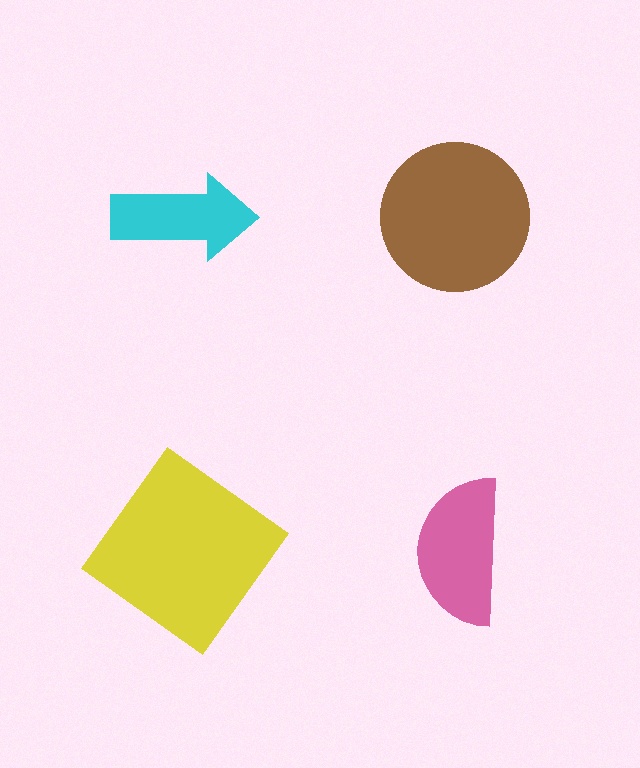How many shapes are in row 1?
2 shapes.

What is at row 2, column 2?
A pink semicircle.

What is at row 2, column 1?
A yellow diamond.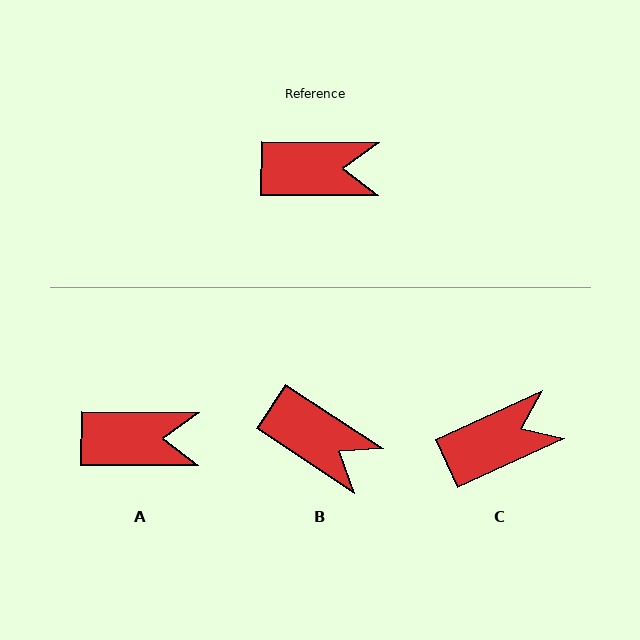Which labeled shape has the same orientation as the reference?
A.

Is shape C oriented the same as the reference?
No, it is off by about 25 degrees.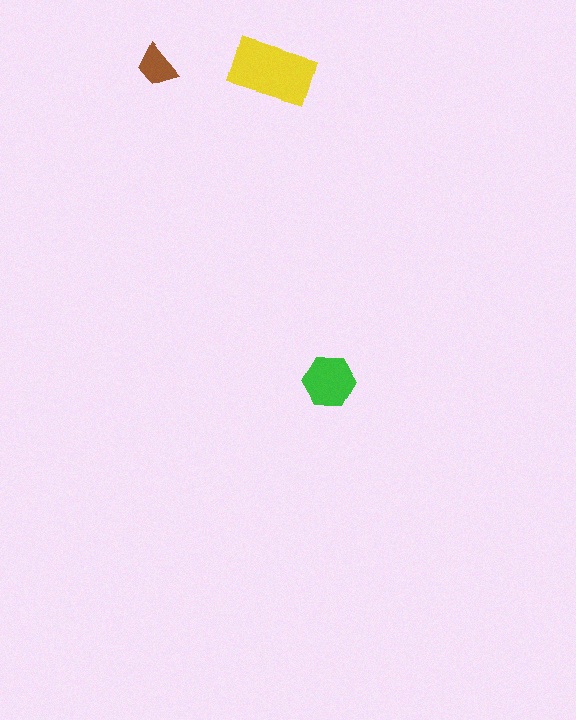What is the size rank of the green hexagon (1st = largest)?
2nd.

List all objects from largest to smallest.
The yellow rectangle, the green hexagon, the brown trapezoid.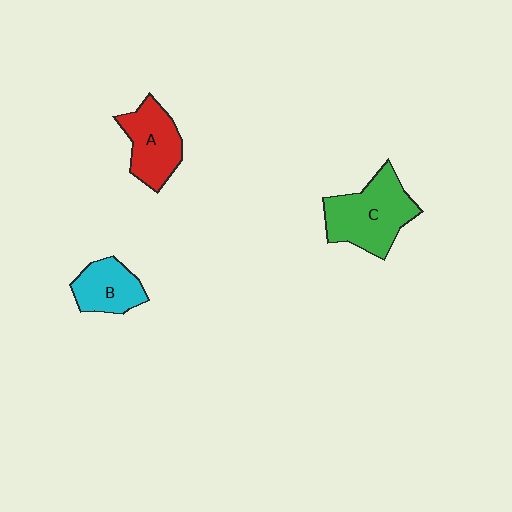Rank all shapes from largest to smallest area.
From largest to smallest: C (green), A (red), B (cyan).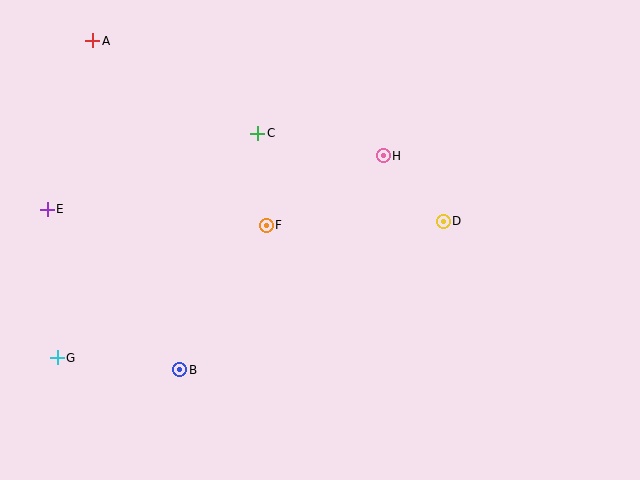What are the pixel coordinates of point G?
Point G is at (57, 358).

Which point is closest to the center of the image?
Point F at (266, 225) is closest to the center.